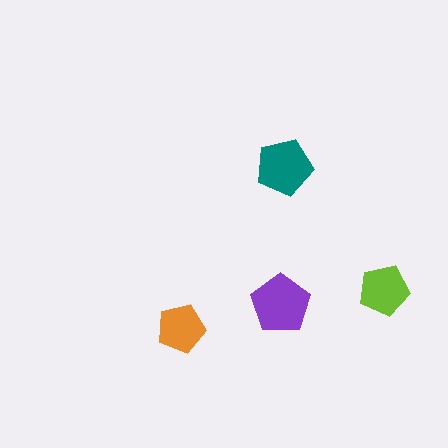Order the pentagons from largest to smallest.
the purple one, the teal one, the lime one, the orange one.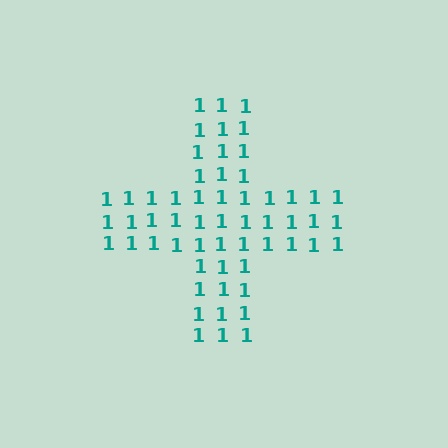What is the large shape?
The large shape is a cross.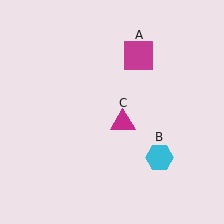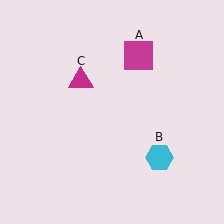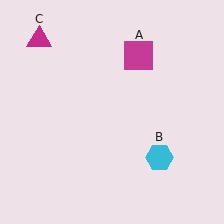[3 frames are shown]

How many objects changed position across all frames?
1 object changed position: magenta triangle (object C).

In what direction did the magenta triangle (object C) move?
The magenta triangle (object C) moved up and to the left.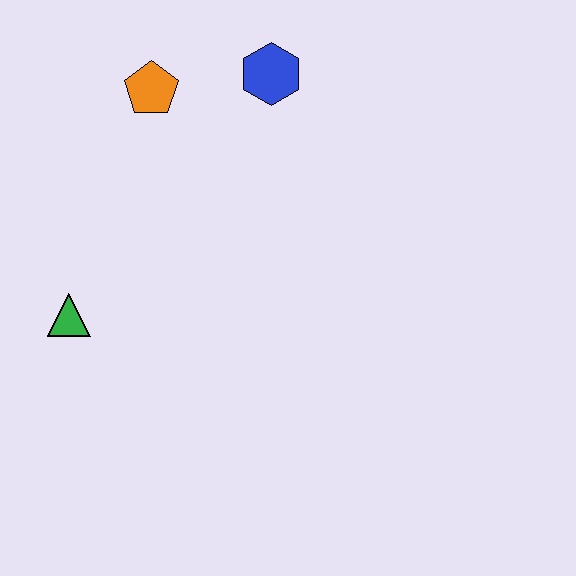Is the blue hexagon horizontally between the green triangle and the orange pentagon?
No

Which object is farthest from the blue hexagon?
The green triangle is farthest from the blue hexagon.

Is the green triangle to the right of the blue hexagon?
No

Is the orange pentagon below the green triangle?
No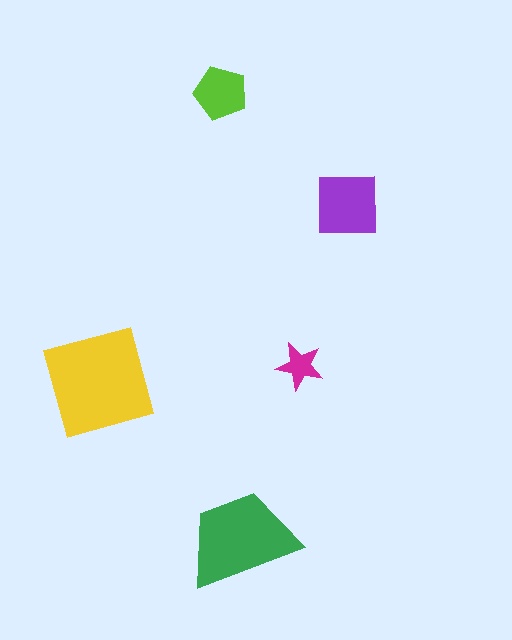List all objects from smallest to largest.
The magenta star, the lime pentagon, the purple square, the green trapezoid, the yellow square.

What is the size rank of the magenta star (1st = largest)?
5th.